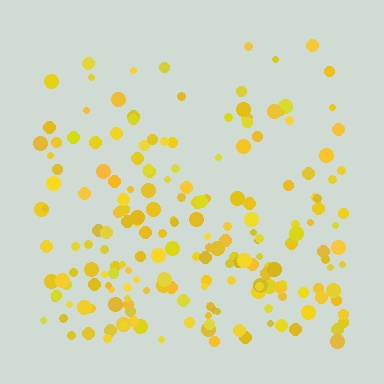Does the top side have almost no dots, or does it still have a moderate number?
Still a moderate number, just noticeably fewer than the bottom.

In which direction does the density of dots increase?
From top to bottom, with the bottom side densest.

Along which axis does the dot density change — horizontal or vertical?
Vertical.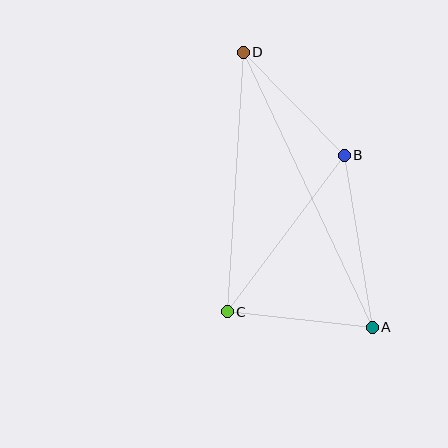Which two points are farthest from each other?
Points A and D are farthest from each other.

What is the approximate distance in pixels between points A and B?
The distance between A and B is approximately 174 pixels.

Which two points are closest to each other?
Points B and D are closest to each other.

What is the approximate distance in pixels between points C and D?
The distance between C and D is approximately 260 pixels.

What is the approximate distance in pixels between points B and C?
The distance between B and C is approximately 195 pixels.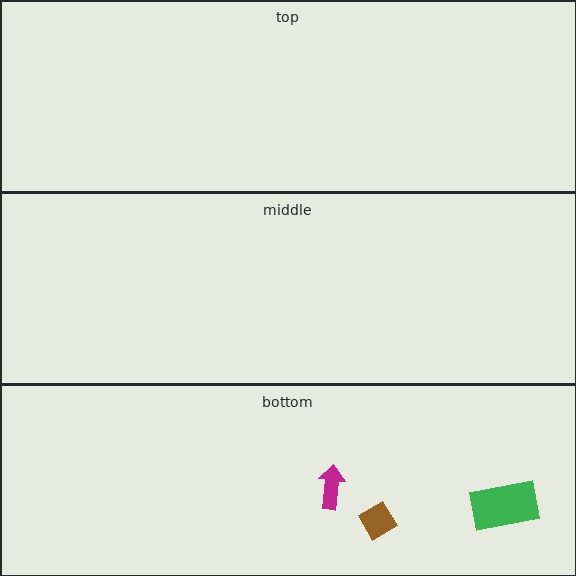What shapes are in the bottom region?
The green rectangle, the magenta arrow, the brown diamond.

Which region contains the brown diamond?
The bottom region.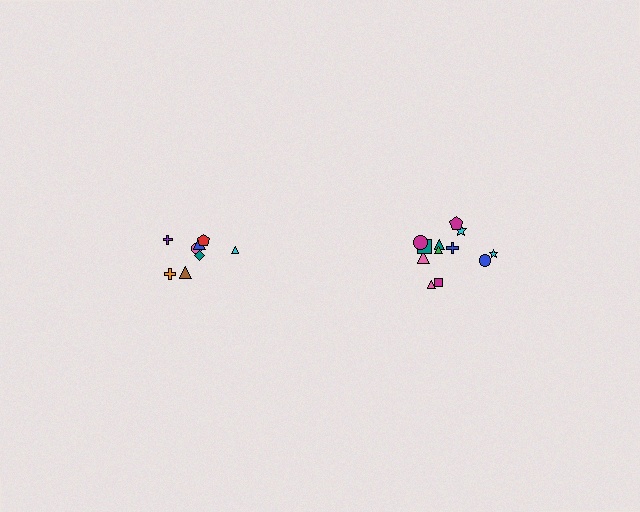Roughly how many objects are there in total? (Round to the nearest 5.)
Roughly 20 objects in total.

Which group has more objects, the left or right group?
The right group.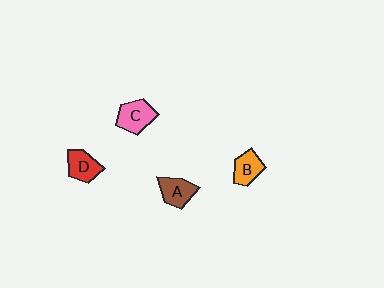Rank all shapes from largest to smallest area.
From largest to smallest: C (pink), A (brown), D (red), B (orange).